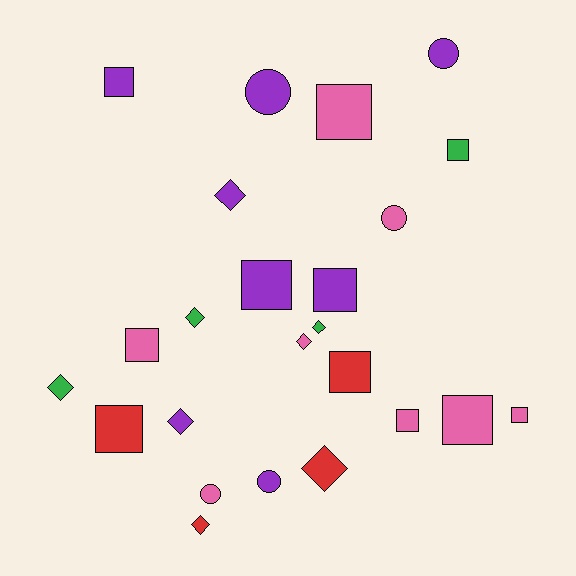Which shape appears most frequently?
Square, with 11 objects.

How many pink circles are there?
There are 2 pink circles.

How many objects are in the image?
There are 24 objects.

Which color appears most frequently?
Purple, with 8 objects.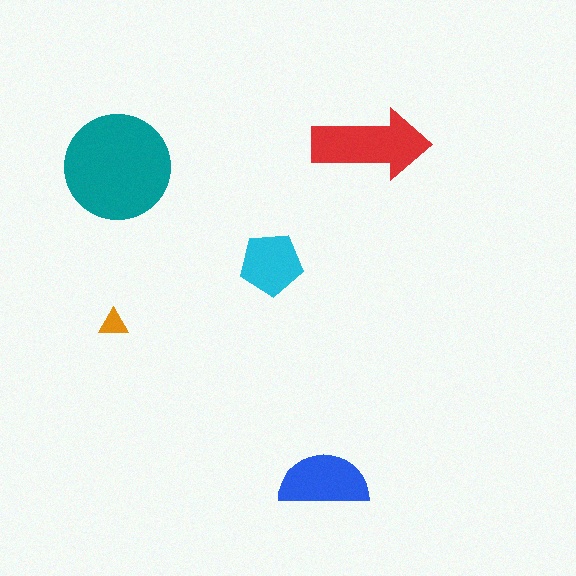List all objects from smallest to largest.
The orange triangle, the cyan pentagon, the blue semicircle, the red arrow, the teal circle.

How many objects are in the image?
There are 5 objects in the image.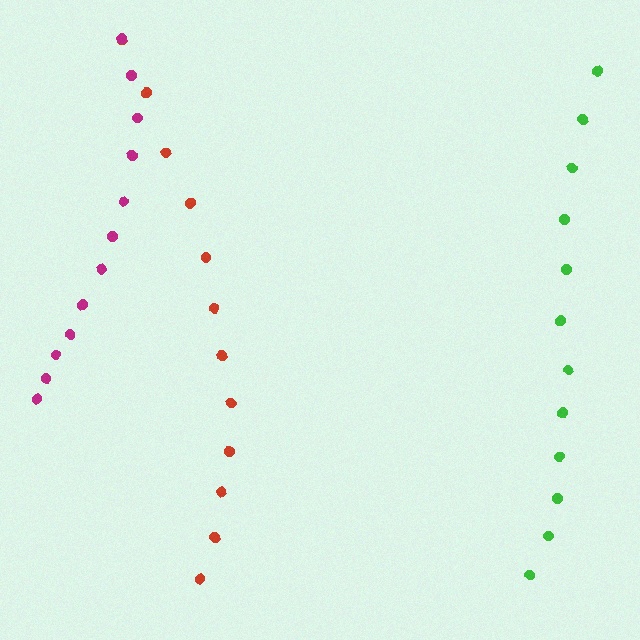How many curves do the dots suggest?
There are 3 distinct paths.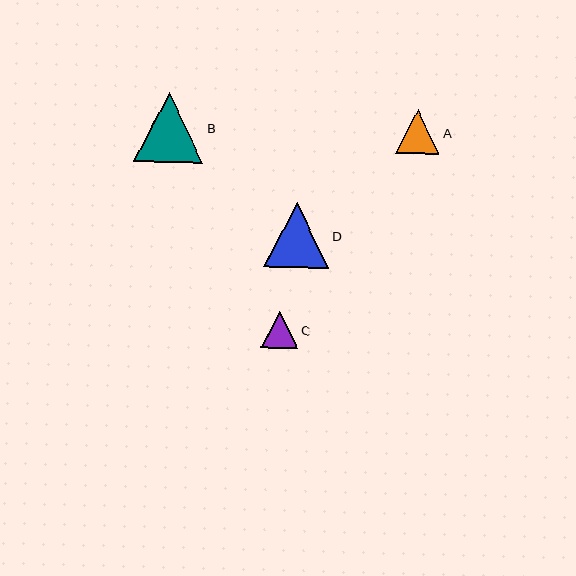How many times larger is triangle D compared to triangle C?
Triangle D is approximately 1.8 times the size of triangle C.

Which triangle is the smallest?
Triangle C is the smallest with a size of approximately 37 pixels.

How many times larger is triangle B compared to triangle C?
Triangle B is approximately 1.9 times the size of triangle C.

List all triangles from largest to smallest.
From largest to smallest: B, D, A, C.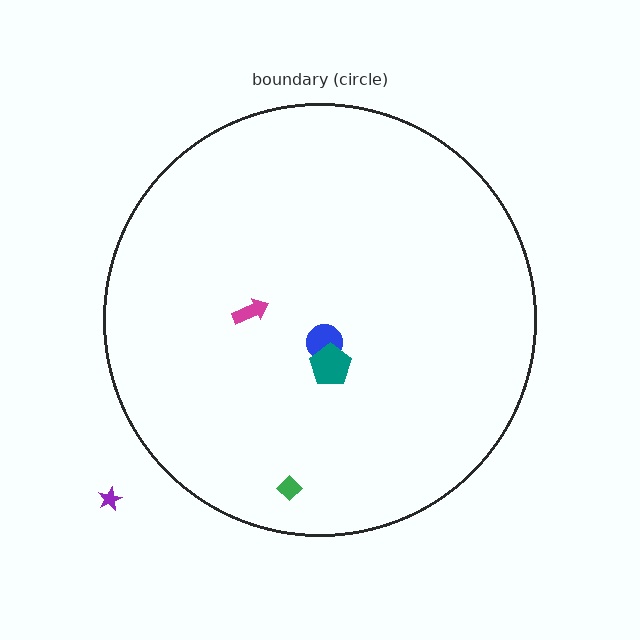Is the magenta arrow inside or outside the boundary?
Inside.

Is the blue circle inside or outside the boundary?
Inside.